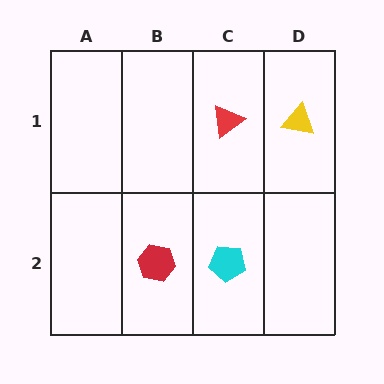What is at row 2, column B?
A red hexagon.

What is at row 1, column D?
A yellow triangle.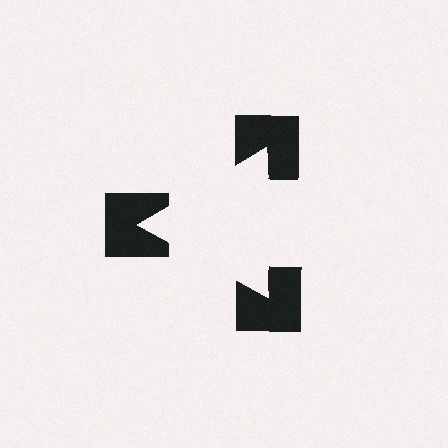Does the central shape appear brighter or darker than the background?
It typically appears slightly brighter than the background, even though no actual brightness change is drawn.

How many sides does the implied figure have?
3 sides.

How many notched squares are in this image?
There are 3 — one at each vertex of the illusory triangle.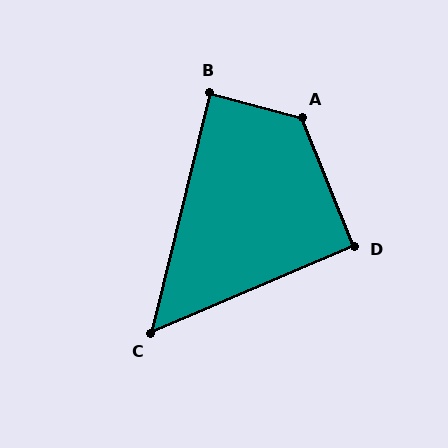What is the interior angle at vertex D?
Approximately 91 degrees (approximately right).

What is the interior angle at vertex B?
Approximately 89 degrees (approximately right).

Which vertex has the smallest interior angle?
C, at approximately 53 degrees.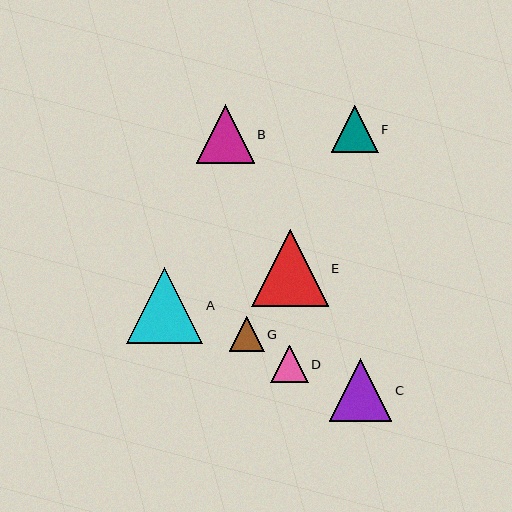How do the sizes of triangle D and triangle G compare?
Triangle D and triangle G are approximately the same size.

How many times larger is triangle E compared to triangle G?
Triangle E is approximately 2.2 times the size of triangle G.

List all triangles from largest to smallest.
From largest to smallest: E, A, C, B, F, D, G.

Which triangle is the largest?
Triangle E is the largest with a size of approximately 76 pixels.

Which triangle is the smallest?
Triangle G is the smallest with a size of approximately 35 pixels.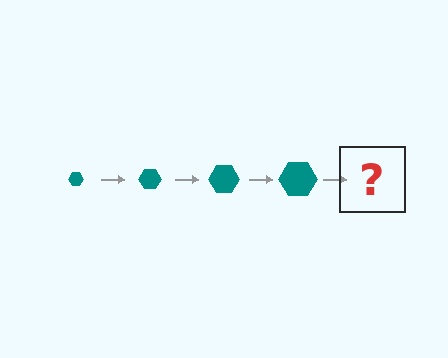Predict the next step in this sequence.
The next step is a teal hexagon, larger than the previous one.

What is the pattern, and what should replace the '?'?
The pattern is that the hexagon gets progressively larger each step. The '?' should be a teal hexagon, larger than the previous one.